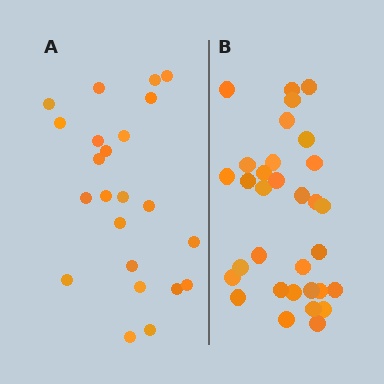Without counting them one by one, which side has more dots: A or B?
Region B (the right region) has more dots.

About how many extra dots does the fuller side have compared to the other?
Region B has roughly 8 or so more dots than region A.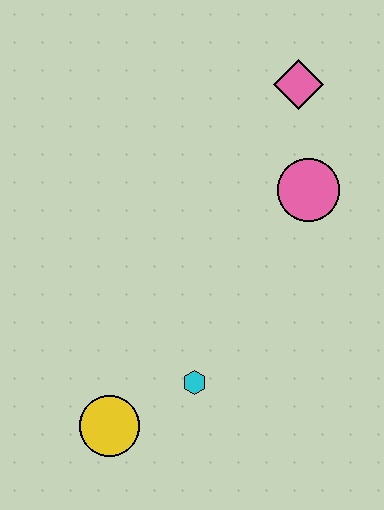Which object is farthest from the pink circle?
The yellow circle is farthest from the pink circle.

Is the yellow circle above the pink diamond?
No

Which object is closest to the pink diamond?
The pink circle is closest to the pink diamond.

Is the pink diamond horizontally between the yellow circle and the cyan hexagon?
No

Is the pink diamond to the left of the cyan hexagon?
No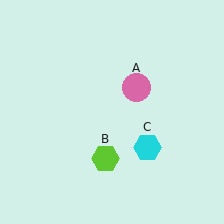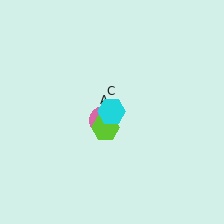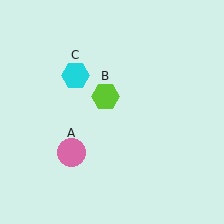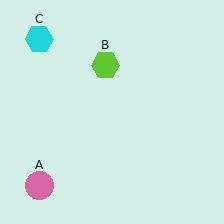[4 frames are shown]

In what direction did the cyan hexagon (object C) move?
The cyan hexagon (object C) moved up and to the left.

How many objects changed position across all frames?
3 objects changed position: pink circle (object A), lime hexagon (object B), cyan hexagon (object C).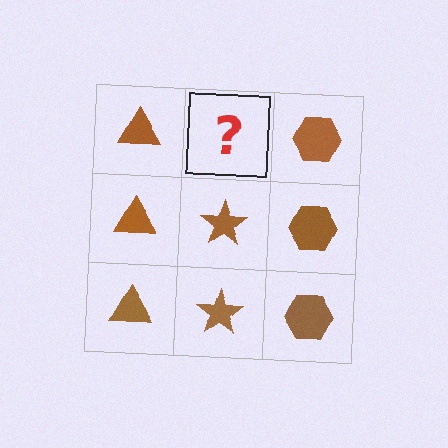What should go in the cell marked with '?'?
The missing cell should contain a brown star.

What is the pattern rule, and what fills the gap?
The rule is that each column has a consistent shape. The gap should be filled with a brown star.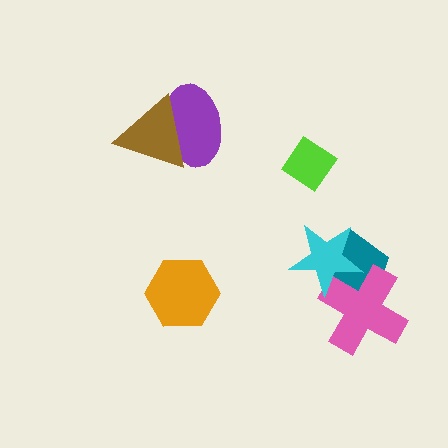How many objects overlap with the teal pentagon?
2 objects overlap with the teal pentagon.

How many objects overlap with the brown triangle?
1 object overlaps with the brown triangle.